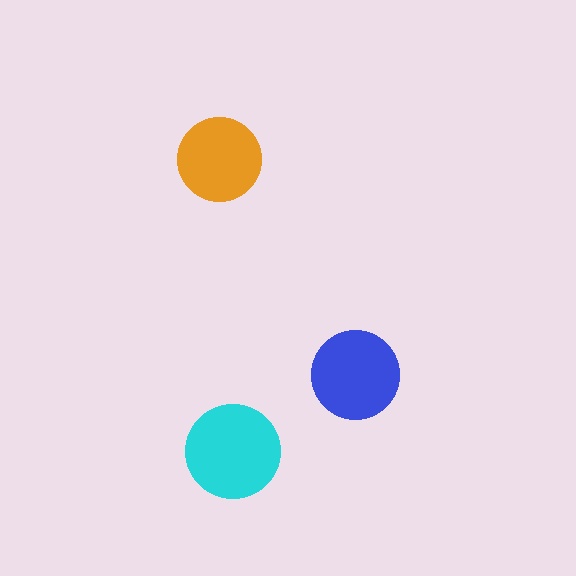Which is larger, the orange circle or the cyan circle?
The cyan one.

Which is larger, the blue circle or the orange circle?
The blue one.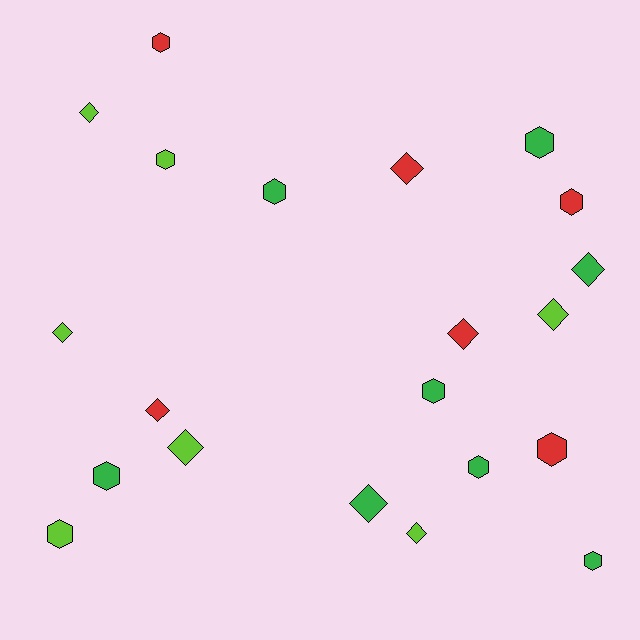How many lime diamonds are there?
There are 5 lime diamonds.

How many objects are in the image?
There are 21 objects.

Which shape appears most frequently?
Hexagon, with 11 objects.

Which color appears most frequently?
Green, with 8 objects.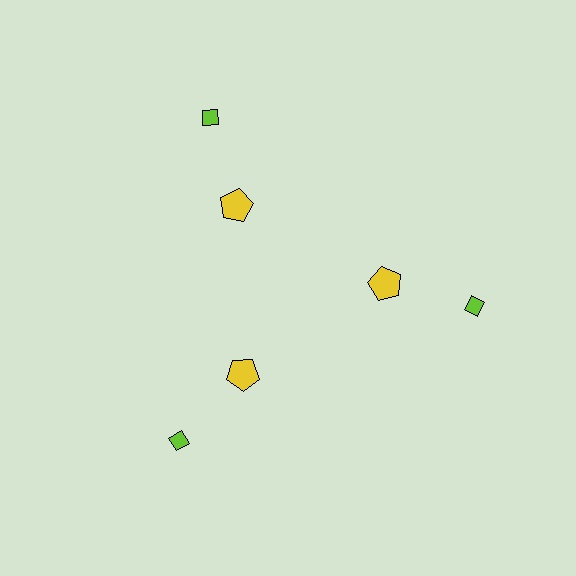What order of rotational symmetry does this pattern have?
This pattern has 3-fold rotational symmetry.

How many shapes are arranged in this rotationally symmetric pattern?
There are 6 shapes, arranged in 3 groups of 2.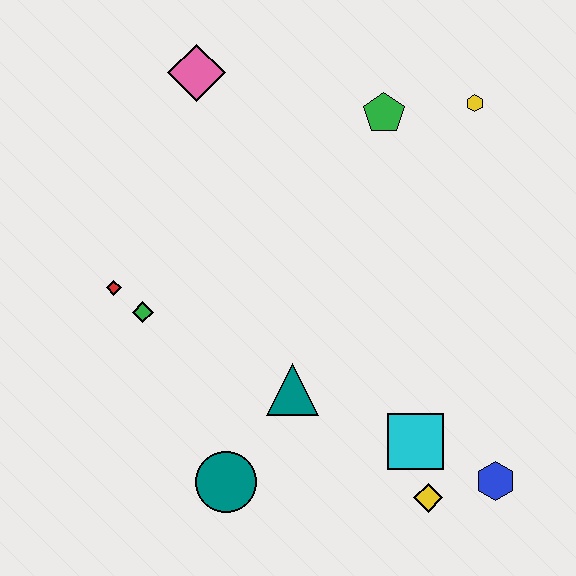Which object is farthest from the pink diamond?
The blue hexagon is farthest from the pink diamond.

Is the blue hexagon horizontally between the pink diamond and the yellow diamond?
No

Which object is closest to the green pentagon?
The yellow hexagon is closest to the green pentagon.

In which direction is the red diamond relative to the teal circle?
The red diamond is above the teal circle.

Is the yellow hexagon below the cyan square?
No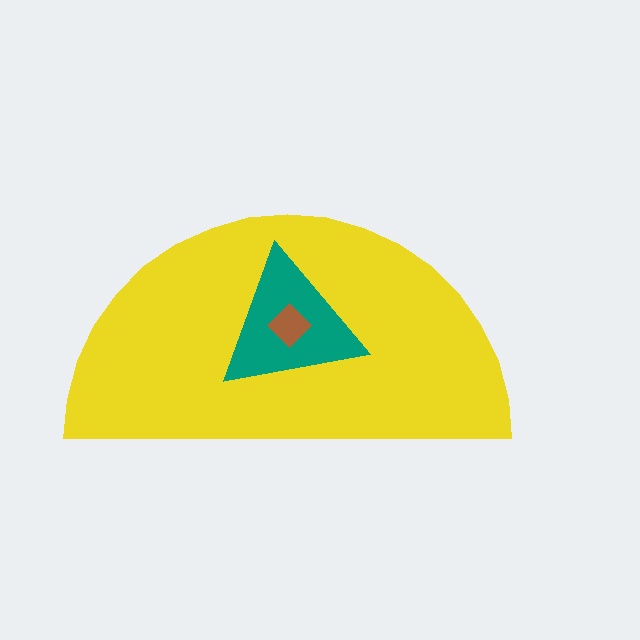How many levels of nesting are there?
3.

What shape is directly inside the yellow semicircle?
The teal triangle.